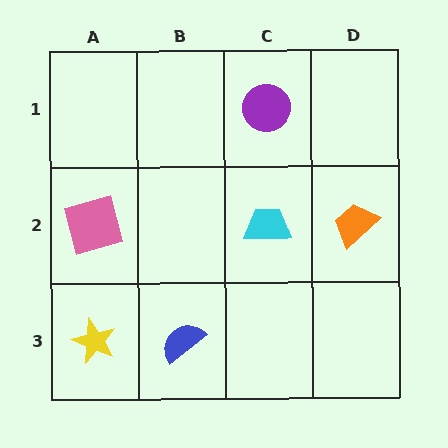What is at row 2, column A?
A pink square.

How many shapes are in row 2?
3 shapes.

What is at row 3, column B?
A blue semicircle.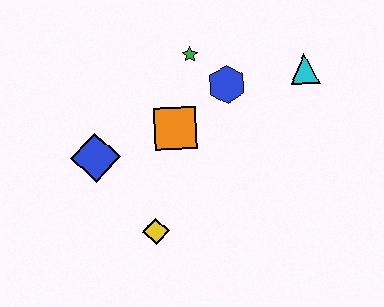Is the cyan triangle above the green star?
No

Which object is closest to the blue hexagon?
The green star is closest to the blue hexagon.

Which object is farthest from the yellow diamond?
The cyan triangle is farthest from the yellow diamond.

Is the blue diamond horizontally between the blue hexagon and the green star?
No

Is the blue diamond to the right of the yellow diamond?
No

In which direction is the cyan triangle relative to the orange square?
The cyan triangle is to the right of the orange square.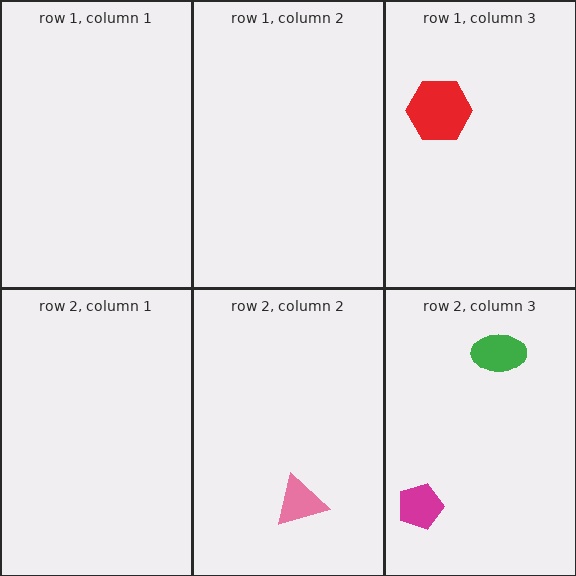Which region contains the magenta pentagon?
The row 2, column 3 region.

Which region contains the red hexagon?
The row 1, column 3 region.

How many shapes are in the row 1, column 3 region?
1.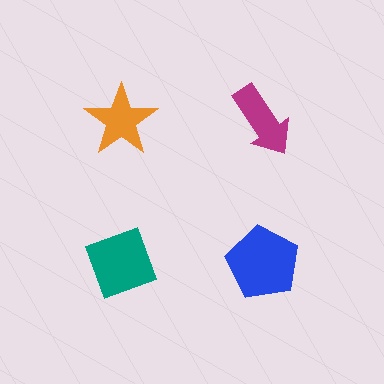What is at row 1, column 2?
A magenta arrow.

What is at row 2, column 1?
A teal diamond.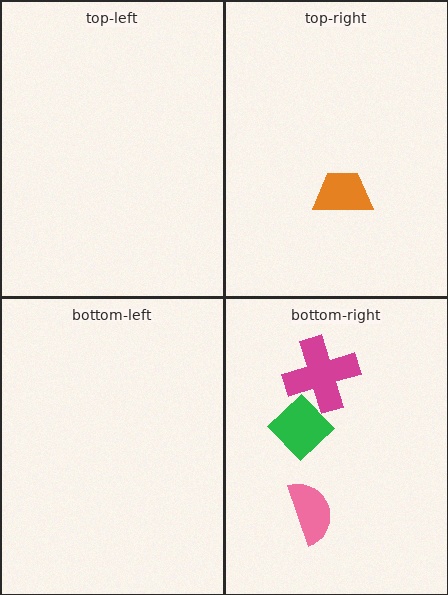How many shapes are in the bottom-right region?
3.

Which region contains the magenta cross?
The bottom-right region.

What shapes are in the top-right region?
The orange trapezoid.